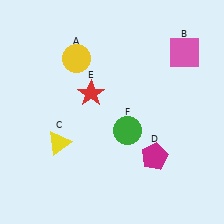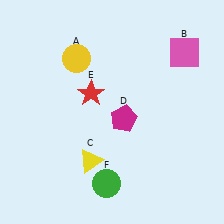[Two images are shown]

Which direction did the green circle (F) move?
The green circle (F) moved down.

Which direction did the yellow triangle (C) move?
The yellow triangle (C) moved right.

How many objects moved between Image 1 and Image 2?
3 objects moved between the two images.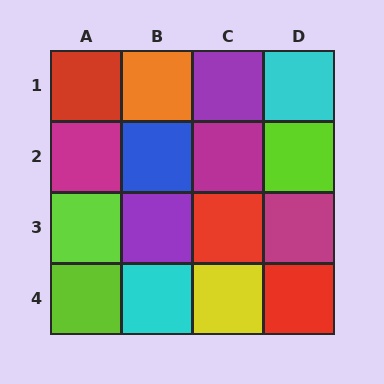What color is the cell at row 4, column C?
Yellow.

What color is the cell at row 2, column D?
Lime.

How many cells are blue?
1 cell is blue.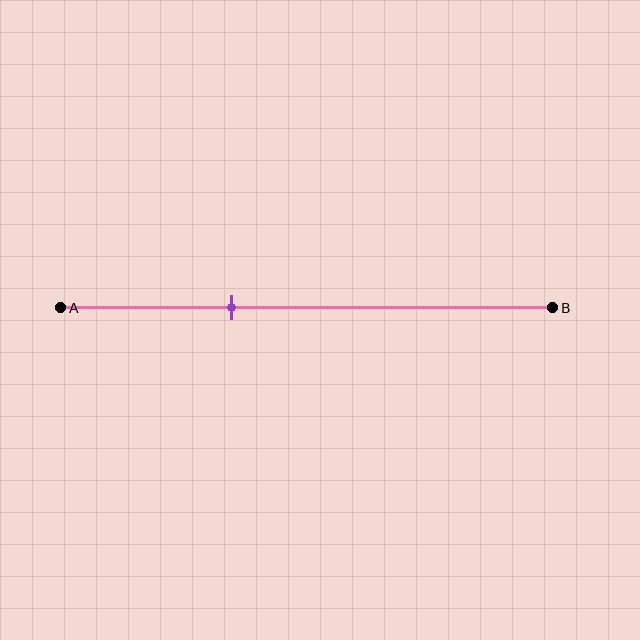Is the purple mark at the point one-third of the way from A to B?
Yes, the mark is approximately at the one-third point.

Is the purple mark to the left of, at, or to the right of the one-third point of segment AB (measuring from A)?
The purple mark is approximately at the one-third point of segment AB.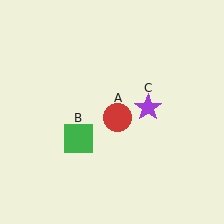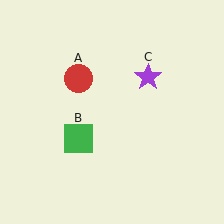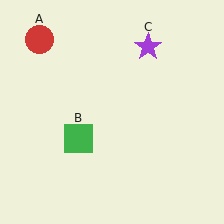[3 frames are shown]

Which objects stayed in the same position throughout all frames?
Green square (object B) remained stationary.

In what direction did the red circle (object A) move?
The red circle (object A) moved up and to the left.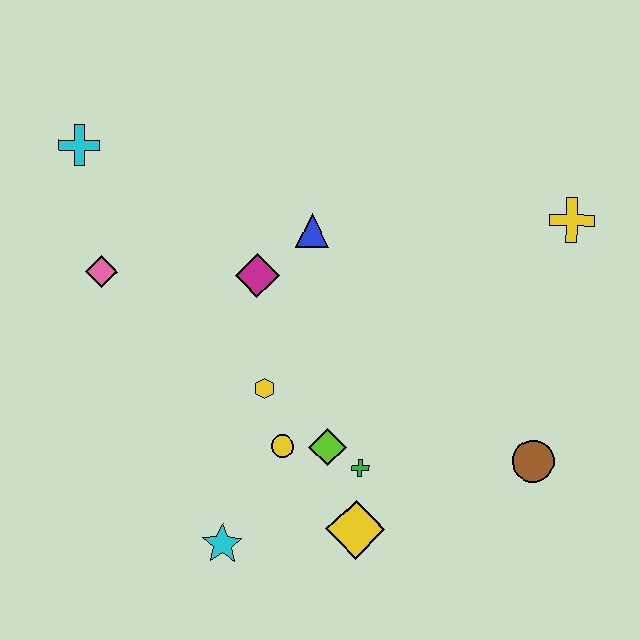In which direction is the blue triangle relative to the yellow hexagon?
The blue triangle is above the yellow hexagon.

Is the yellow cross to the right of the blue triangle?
Yes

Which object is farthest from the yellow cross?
The cyan cross is farthest from the yellow cross.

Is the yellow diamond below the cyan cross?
Yes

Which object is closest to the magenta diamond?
The blue triangle is closest to the magenta diamond.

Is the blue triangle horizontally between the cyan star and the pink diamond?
No